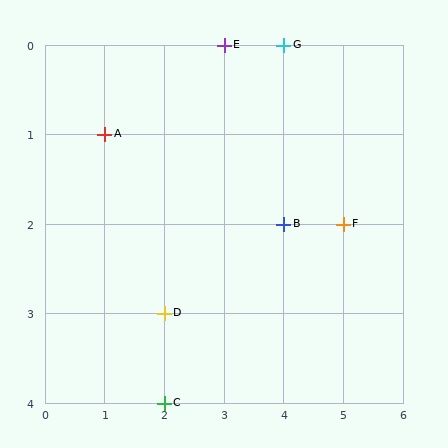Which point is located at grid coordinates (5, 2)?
Point F is at (5, 2).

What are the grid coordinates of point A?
Point A is at grid coordinates (1, 1).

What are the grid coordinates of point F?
Point F is at grid coordinates (5, 2).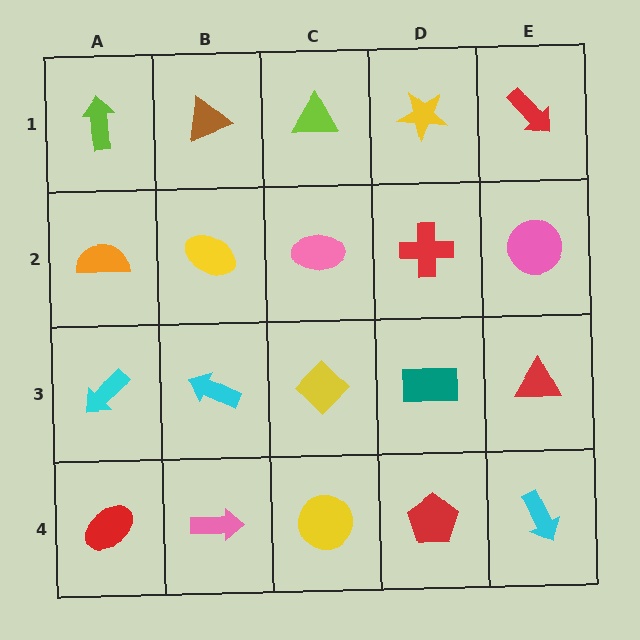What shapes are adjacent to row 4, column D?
A teal rectangle (row 3, column D), a yellow circle (row 4, column C), a cyan arrow (row 4, column E).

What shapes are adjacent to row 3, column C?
A pink ellipse (row 2, column C), a yellow circle (row 4, column C), a cyan arrow (row 3, column B), a teal rectangle (row 3, column D).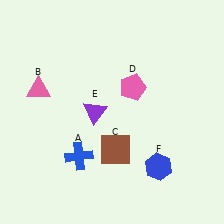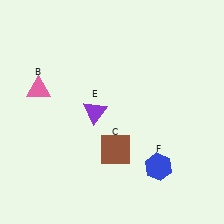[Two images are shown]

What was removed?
The pink pentagon (D), the blue cross (A) were removed in Image 2.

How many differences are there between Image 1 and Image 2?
There are 2 differences between the two images.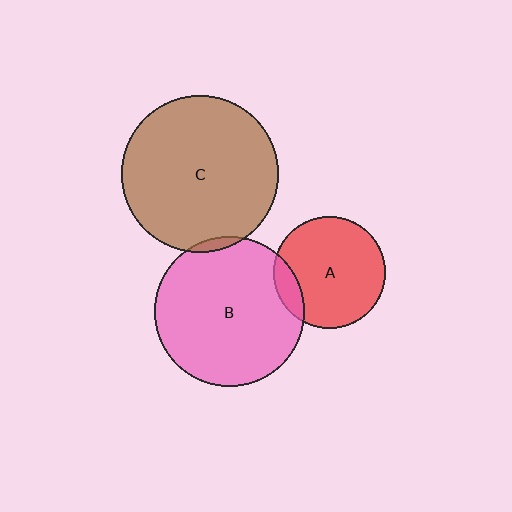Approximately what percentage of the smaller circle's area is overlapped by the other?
Approximately 5%.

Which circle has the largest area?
Circle C (brown).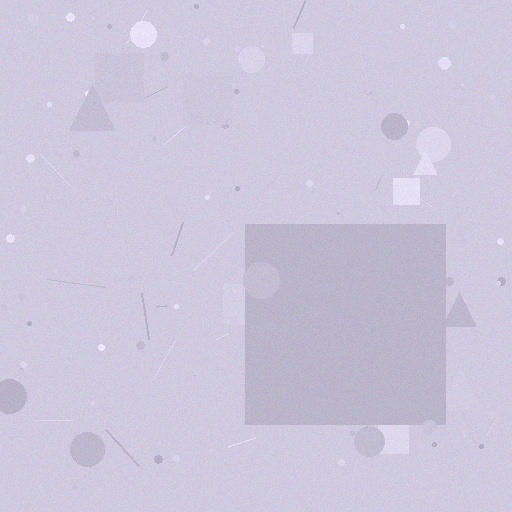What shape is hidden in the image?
A square is hidden in the image.